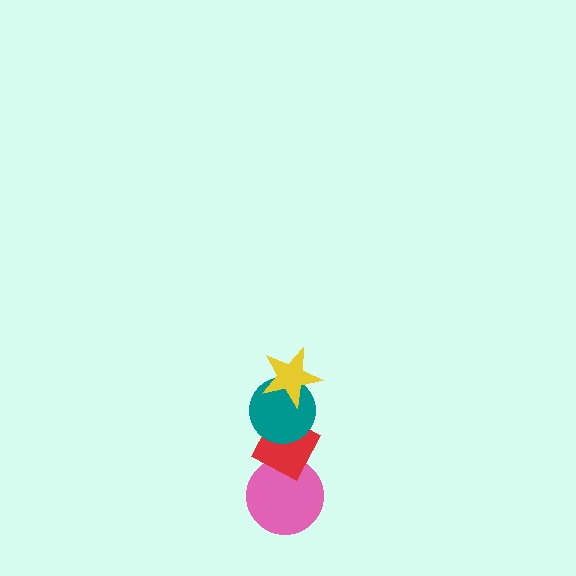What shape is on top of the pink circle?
The red diamond is on top of the pink circle.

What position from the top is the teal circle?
The teal circle is 2nd from the top.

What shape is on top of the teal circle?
The yellow star is on top of the teal circle.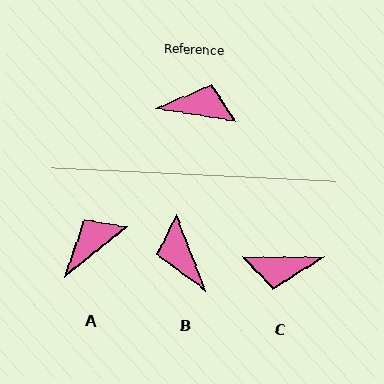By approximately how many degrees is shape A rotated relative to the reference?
Approximately 47 degrees counter-clockwise.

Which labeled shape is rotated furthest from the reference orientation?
C, about 171 degrees away.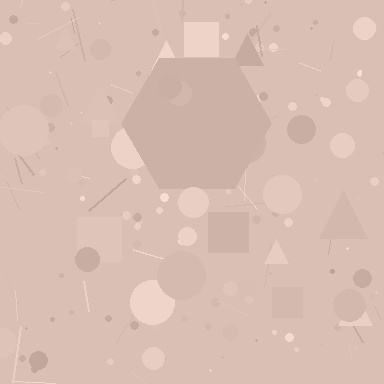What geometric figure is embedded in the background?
A hexagon is embedded in the background.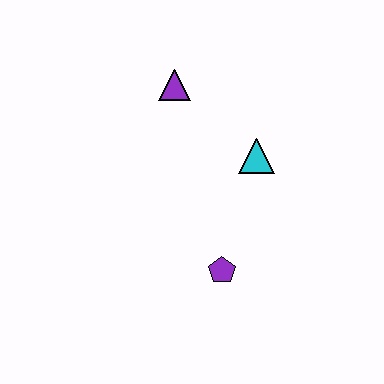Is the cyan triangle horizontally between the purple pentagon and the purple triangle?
No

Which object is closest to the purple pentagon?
The cyan triangle is closest to the purple pentagon.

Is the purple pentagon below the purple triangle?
Yes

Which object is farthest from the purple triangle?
The purple pentagon is farthest from the purple triangle.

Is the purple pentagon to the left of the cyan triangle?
Yes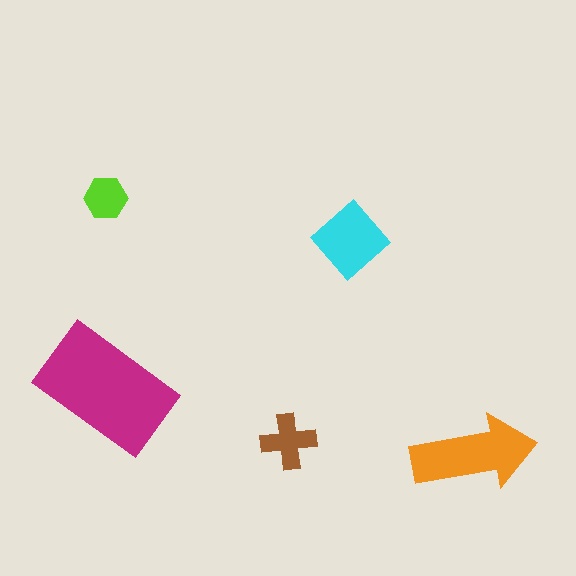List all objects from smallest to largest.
The lime hexagon, the brown cross, the cyan diamond, the orange arrow, the magenta rectangle.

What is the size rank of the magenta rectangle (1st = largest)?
1st.